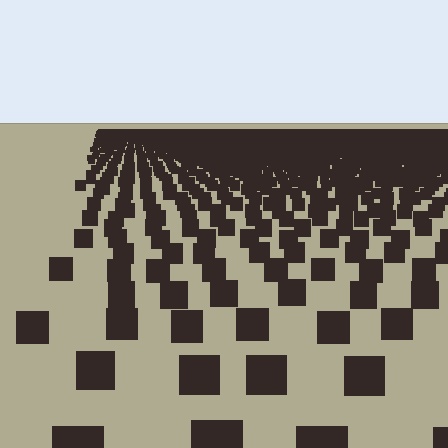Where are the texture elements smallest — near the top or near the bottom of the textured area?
Near the top.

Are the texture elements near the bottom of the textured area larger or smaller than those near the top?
Larger. Near the bottom, elements are closer to the viewer and appear at a bigger on-screen size.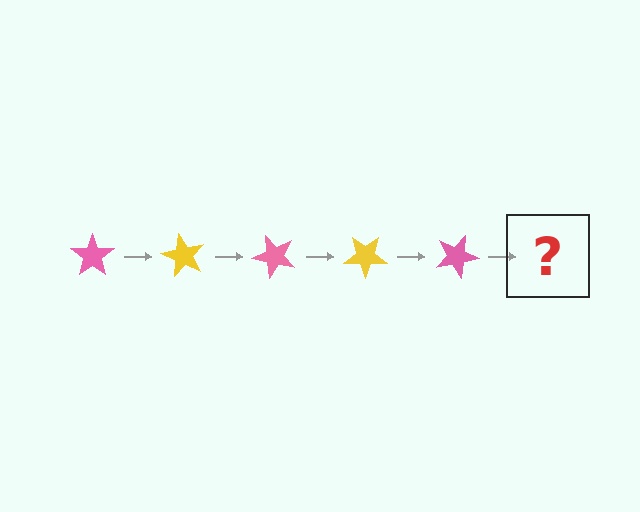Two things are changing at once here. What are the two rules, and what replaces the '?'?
The two rules are that it rotates 60 degrees each step and the color cycles through pink and yellow. The '?' should be a yellow star, rotated 300 degrees from the start.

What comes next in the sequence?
The next element should be a yellow star, rotated 300 degrees from the start.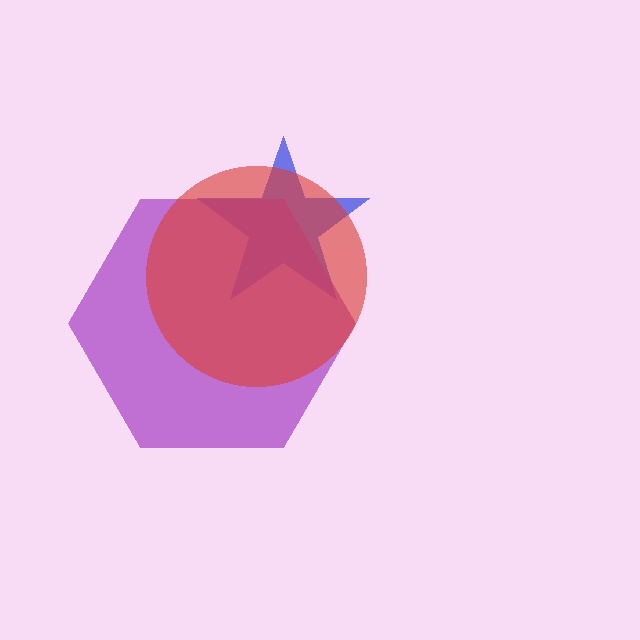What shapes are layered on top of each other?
The layered shapes are: a blue star, a purple hexagon, a red circle.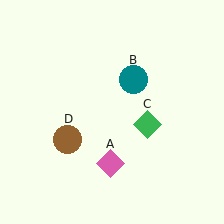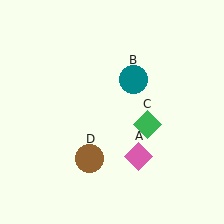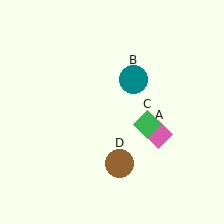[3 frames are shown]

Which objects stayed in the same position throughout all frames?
Teal circle (object B) and green diamond (object C) remained stationary.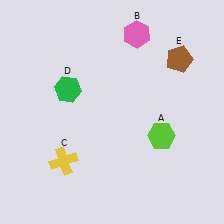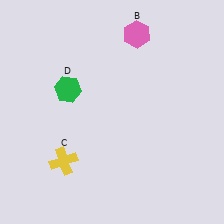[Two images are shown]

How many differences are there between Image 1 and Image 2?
There are 2 differences between the two images.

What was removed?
The lime hexagon (A), the brown pentagon (E) were removed in Image 2.